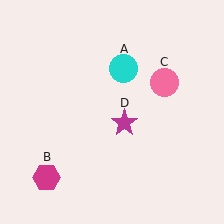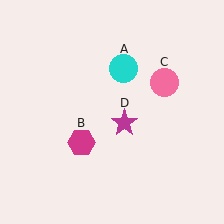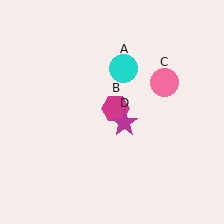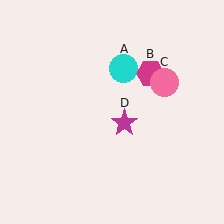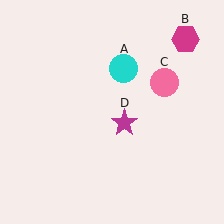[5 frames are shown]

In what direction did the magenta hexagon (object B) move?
The magenta hexagon (object B) moved up and to the right.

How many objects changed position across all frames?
1 object changed position: magenta hexagon (object B).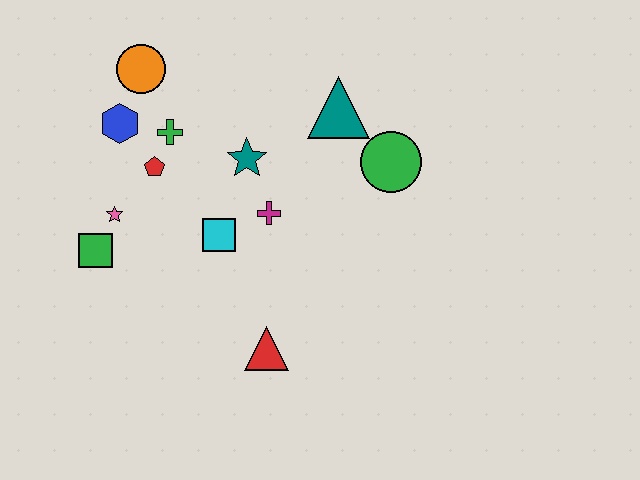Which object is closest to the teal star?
The magenta cross is closest to the teal star.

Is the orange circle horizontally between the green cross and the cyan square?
No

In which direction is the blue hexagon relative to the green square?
The blue hexagon is above the green square.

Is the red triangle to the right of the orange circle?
Yes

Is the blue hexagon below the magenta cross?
No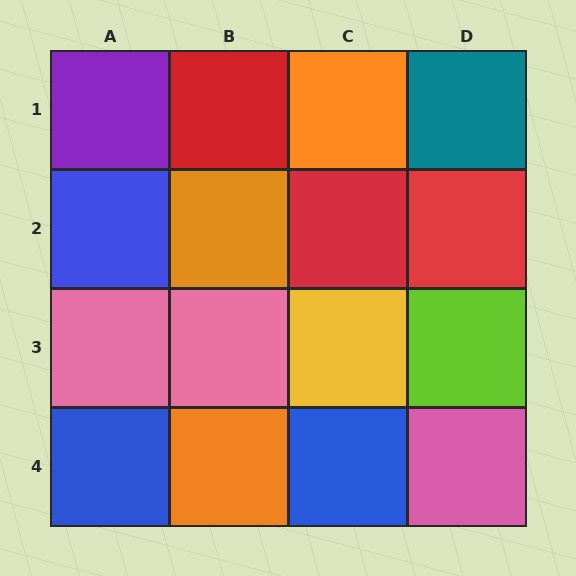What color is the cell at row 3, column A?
Pink.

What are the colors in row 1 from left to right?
Purple, red, orange, teal.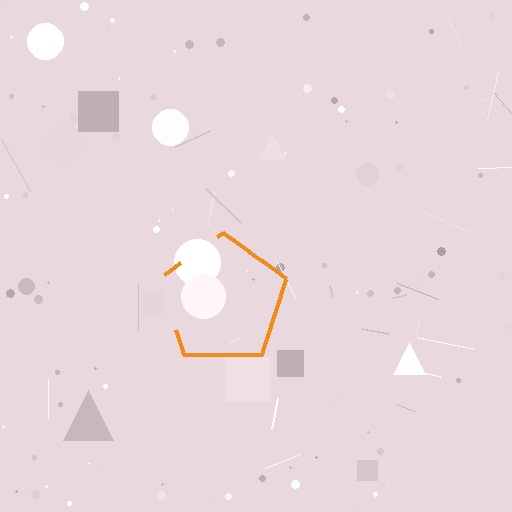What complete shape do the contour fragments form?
The contour fragments form a pentagon.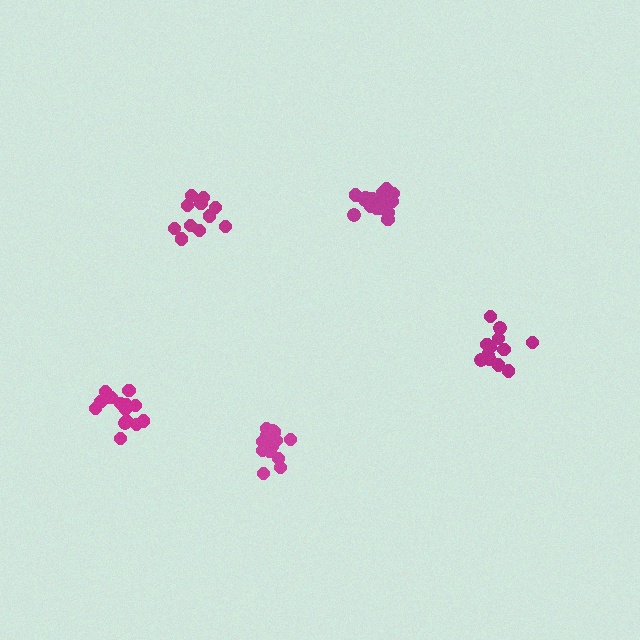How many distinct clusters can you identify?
There are 5 distinct clusters.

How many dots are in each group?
Group 1: 11 dots, Group 2: 16 dots, Group 3: 14 dots, Group 4: 17 dots, Group 5: 12 dots (70 total).